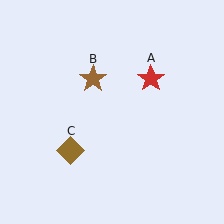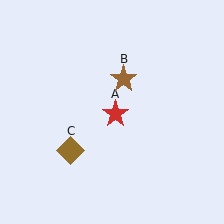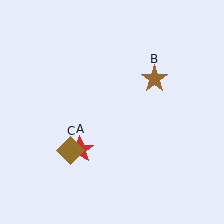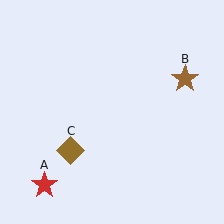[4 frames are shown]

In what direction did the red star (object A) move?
The red star (object A) moved down and to the left.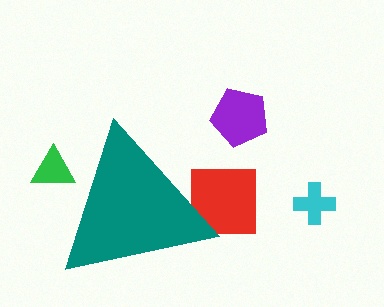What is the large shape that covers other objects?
A teal triangle.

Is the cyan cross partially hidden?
No, the cyan cross is fully visible.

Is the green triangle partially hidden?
Yes, the green triangle is partially hidden behind the teal triangle.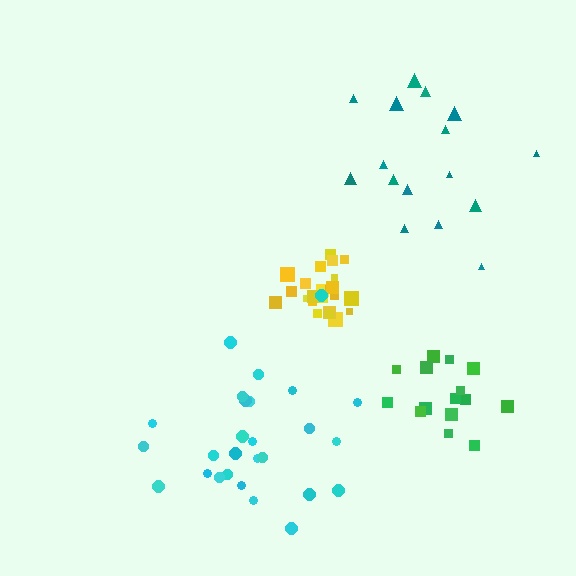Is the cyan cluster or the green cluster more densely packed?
Green.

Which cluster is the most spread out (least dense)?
Teal.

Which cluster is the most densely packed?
Yellow.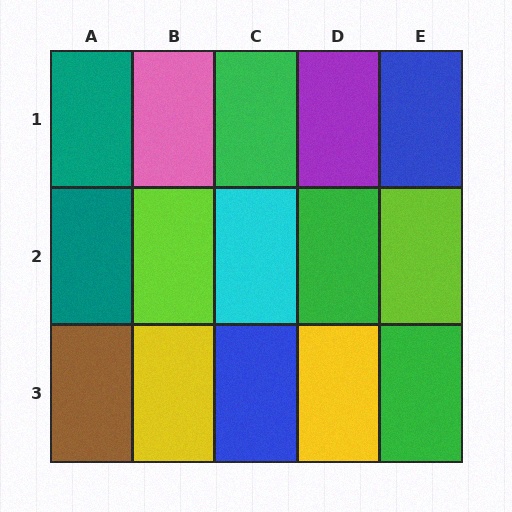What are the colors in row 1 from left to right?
Teal, pink, green, purple, blue.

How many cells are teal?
2 cells are teal.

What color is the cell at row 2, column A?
Teal.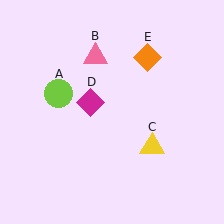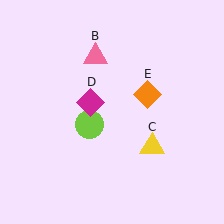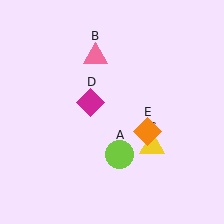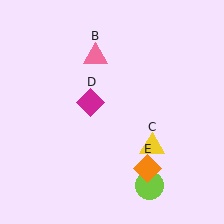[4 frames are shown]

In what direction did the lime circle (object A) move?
The lime circle (object A) moved down and to the right.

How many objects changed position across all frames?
2 objects changed position: lime circle (object A), orange diamond (object E).